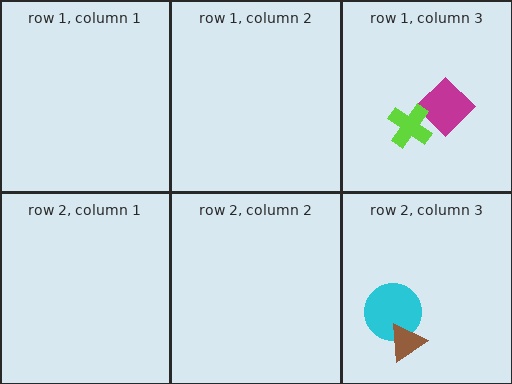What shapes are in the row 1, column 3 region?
The magenta diamond, the lime cross.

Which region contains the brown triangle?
The row 2, column 3 region.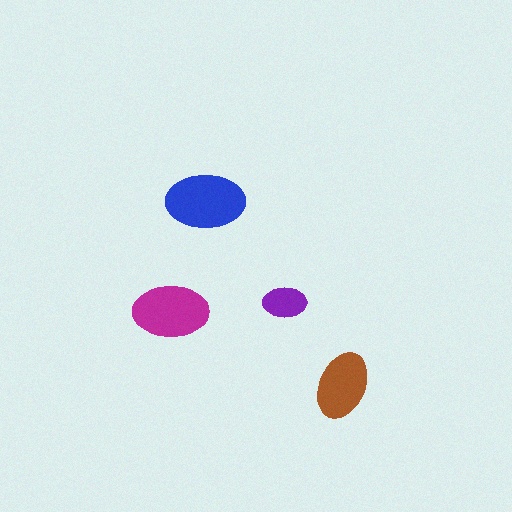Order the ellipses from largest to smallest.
the blue one, the magenta one, the brown one, the purple one.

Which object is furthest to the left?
The magenta ellipse is leftmost.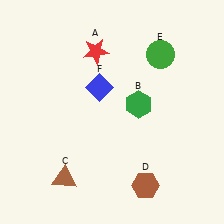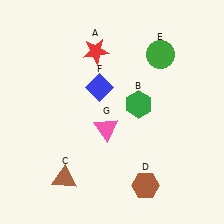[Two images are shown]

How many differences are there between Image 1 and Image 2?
There is 1 difference between the two images.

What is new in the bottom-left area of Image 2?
A pink triangle (G) was added in the bottom-left area of Image 2.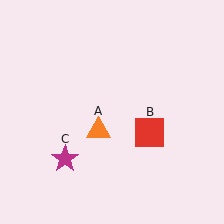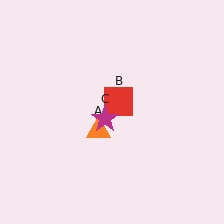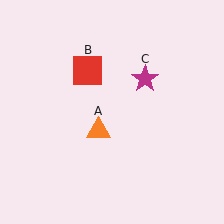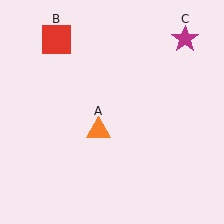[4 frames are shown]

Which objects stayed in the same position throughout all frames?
Orange triangle (object A) remained stationary.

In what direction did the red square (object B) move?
The red square (object B) moved up and to the left.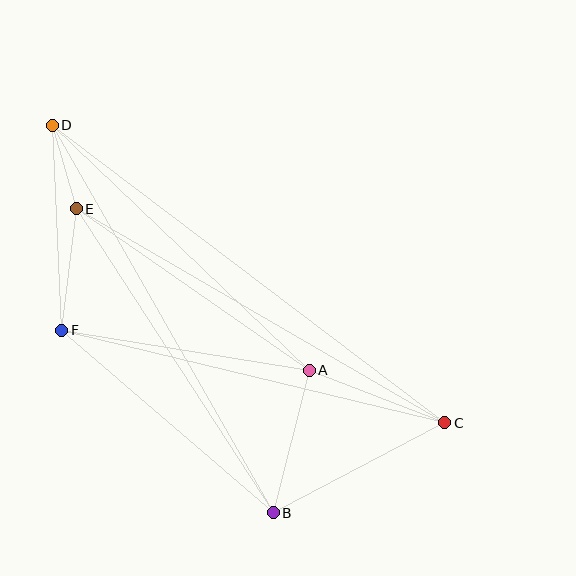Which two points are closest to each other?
Points D and E are closest to each other.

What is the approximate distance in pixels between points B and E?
The distance between B and E is approximately 362 pixels.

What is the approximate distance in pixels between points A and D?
The distance between A and D is approximately 355 pixels.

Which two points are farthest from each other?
Points C and D are farthest from each other.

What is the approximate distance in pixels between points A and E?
The distance between A and E is approximately 283 pixels.